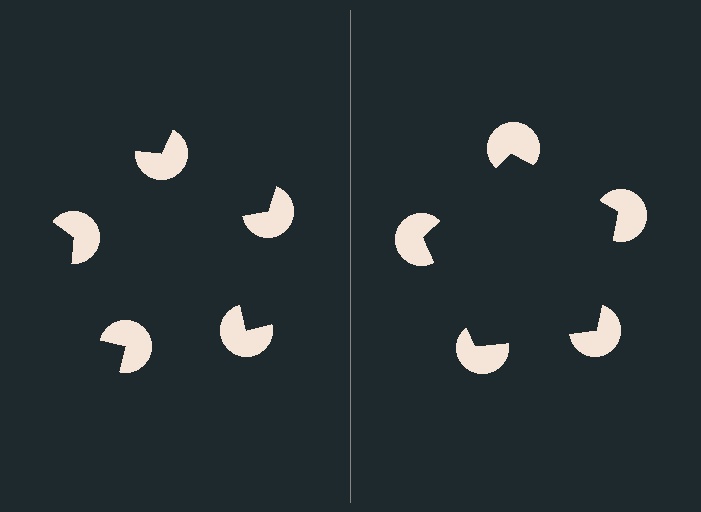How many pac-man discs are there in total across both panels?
10 — 5 on each side.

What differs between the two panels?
The pac-man discs are positioned identically on both sides; only the wedge orientations differ. On the right they align to a pentagon; on the left they are misaligned.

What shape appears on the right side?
An illusory pentagon.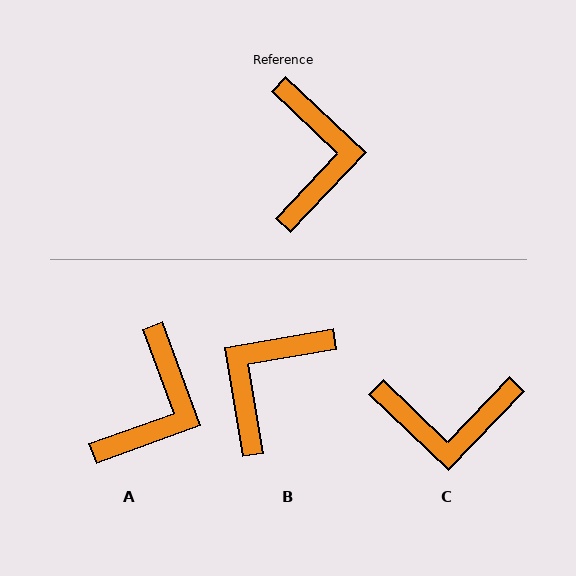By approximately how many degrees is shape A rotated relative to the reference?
Approximately 27 degrees clockwise.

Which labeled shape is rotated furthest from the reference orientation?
B, about 143 degrees away.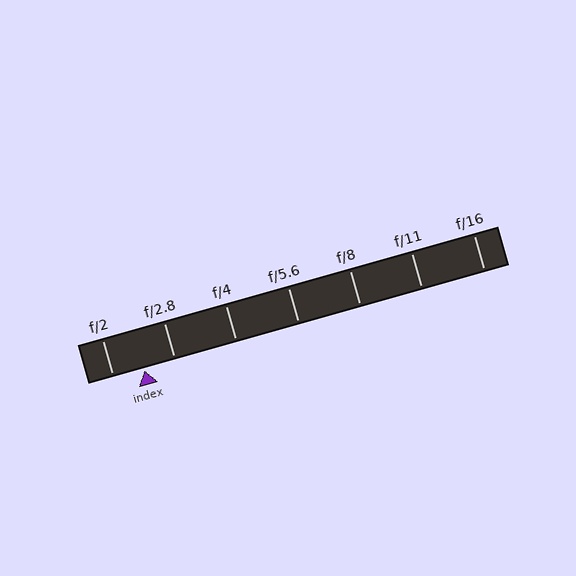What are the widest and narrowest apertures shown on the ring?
The widest aperture shown is f/2 and the narrowest is f/16.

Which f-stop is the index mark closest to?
The index mark is closest to f/2.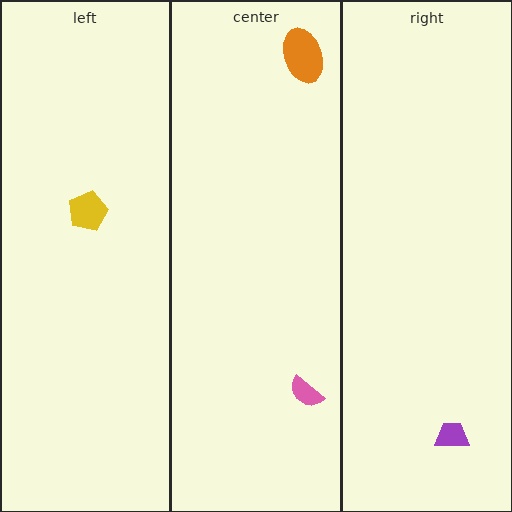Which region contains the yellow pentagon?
The left region.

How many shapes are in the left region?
1.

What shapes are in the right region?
The purple trapezoid.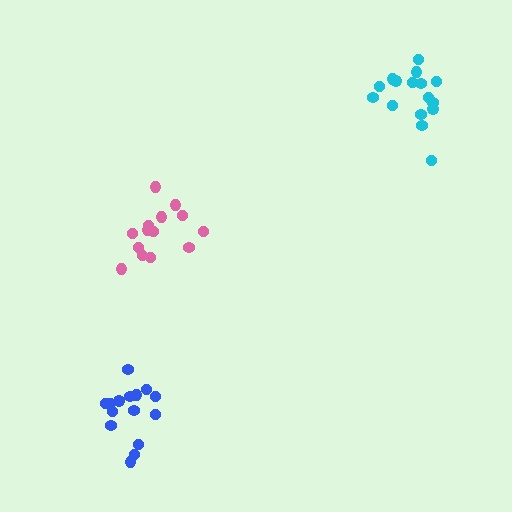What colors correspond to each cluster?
The clusters are colored: pink, cyan, blue.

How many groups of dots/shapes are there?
There are 3 groups.